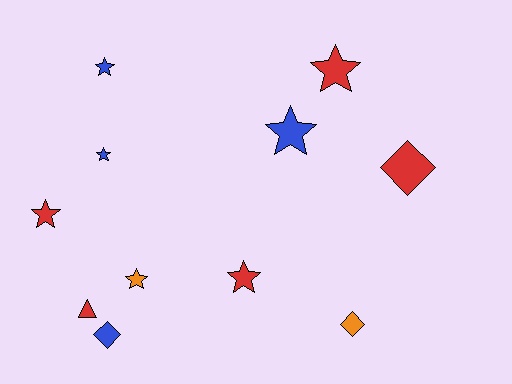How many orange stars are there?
There is 1 orange star.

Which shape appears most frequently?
Star, with 7 objects.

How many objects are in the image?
There are 11 objects.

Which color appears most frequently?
Red, with 5 objects.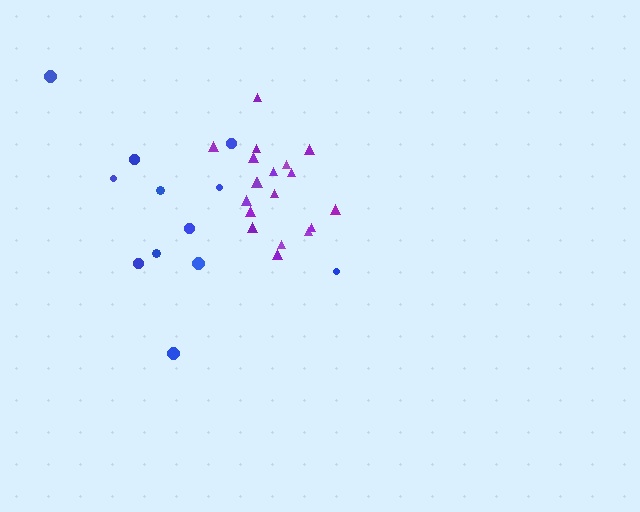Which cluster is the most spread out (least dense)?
Blue.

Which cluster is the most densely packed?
Purple.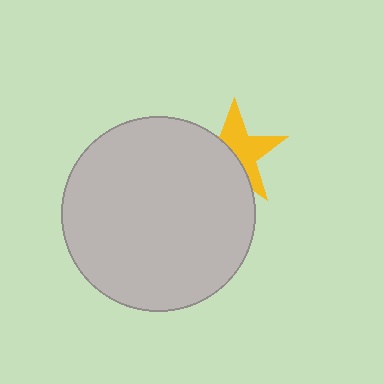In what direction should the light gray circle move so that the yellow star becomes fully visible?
The light gray circle should move toward the lower-left. That is the shortest direction to clear the overlap and leave the yellow star fully visible.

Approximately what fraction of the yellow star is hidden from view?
Roughly 48% of the yellow star is hidden behind the light gray circle.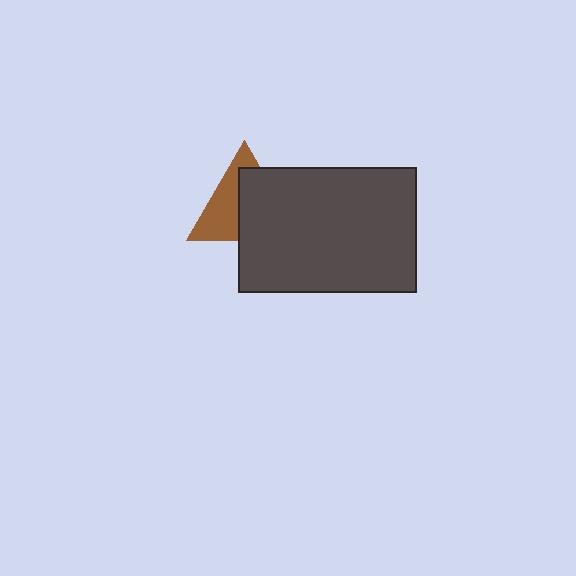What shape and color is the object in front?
The object in front is a dark gray rectangle.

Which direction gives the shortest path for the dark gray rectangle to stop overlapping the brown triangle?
Moving toward the lower-right gives the shortest separation.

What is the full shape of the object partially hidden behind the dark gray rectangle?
The partially hidden object is a brown triangle.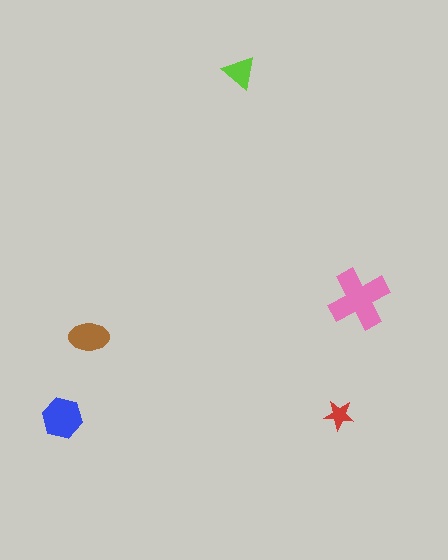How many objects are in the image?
There are 5 objects in the image.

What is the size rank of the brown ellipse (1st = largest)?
3rd.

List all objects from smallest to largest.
The red star, the lime triangle, the brown ellipse, the blue hexagon, the pink cross.